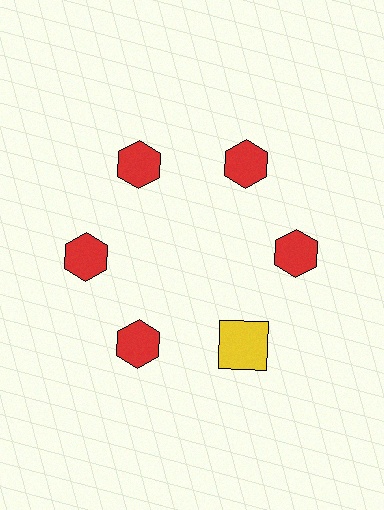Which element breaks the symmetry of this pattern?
The yellow square at roughly the 5 o'clock position breaks the symmetry. All other shapes are red hexagons.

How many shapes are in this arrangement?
There are 6 shapes arranged in a ring pattern.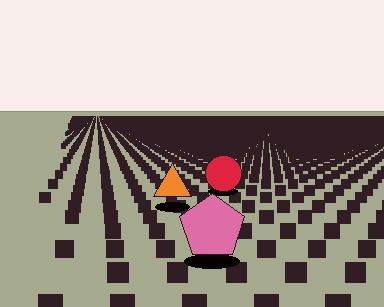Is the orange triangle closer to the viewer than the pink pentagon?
No. The pink pentagon is closer — you can tell from the texture gradient: the ground texture is coarser near it.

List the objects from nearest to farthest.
From nearest to farthest: the pink pentagon, the orange triangle, the red circle.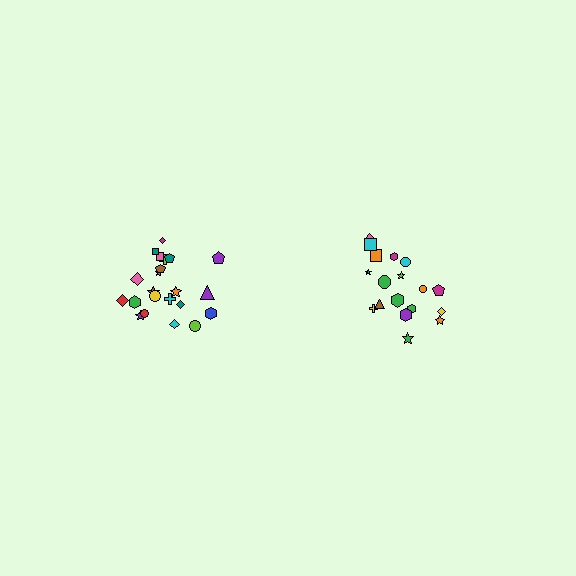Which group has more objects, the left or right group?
The left group.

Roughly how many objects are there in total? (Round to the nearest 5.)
Roughly 40 objects in total.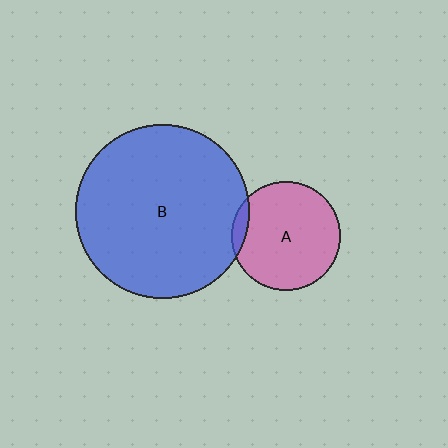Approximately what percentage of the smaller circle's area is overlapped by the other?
Approximately 5%.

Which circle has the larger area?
Circle B (blue).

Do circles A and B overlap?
Yes.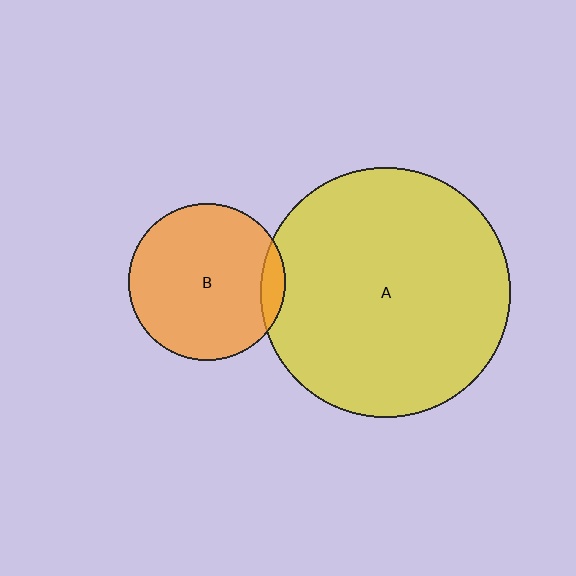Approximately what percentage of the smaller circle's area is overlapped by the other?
Approximately 10%.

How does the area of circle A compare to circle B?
Approximately 2.5 times.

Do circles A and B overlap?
Yes.